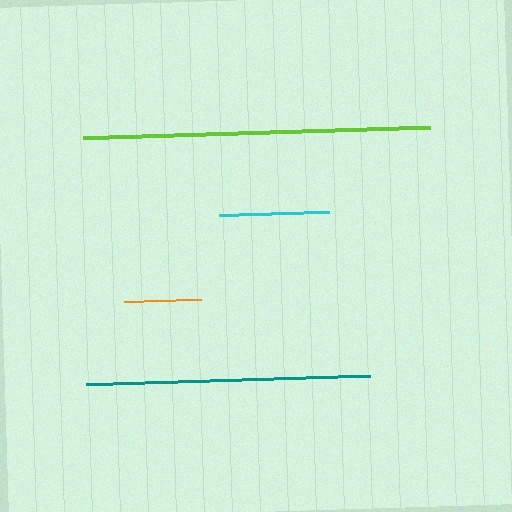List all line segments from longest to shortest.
From longest to shortest: lime, teal, cyan, orange.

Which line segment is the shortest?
The orange line is the shortest at approximately 77 pixels.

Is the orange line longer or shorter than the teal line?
The teal line is longer than the orange line.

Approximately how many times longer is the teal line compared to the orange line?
The teal line is approximately 3.7 times the length of the orange line.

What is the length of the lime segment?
The lime segment is approximately 347 pixels long.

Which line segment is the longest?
The lime line is the longest at approximately 347 pixels.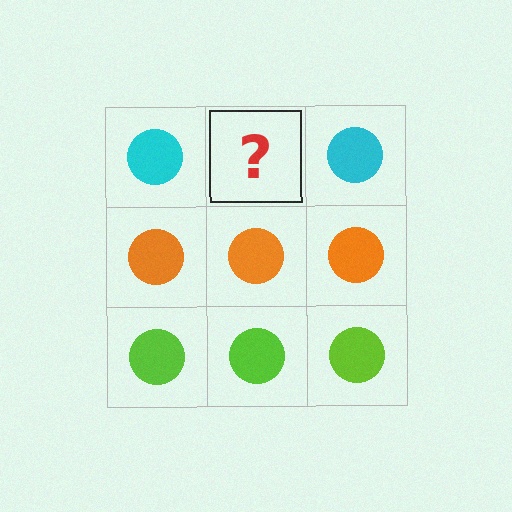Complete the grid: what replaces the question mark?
The question mark should be replaced with a cyan circle.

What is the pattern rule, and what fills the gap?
The rule is that each row has a consistent color. The gap should be filled with a cyan circle.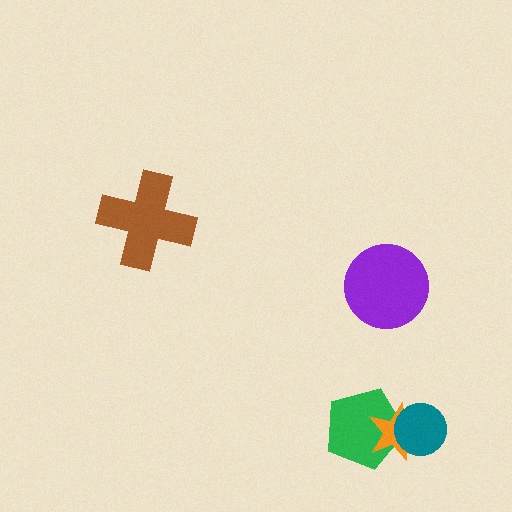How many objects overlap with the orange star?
2 objects overlap with the orange star.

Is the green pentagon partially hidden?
Yes, it is partially covered by another shape.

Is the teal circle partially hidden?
No, no other shape covers it.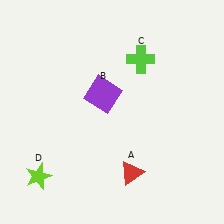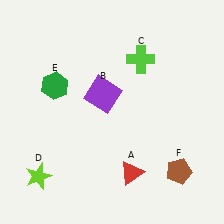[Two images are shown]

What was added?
A green hexagon (E), a brown pentagon (F) were added in Image 2.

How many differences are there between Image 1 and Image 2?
There are 2 differences between the two images.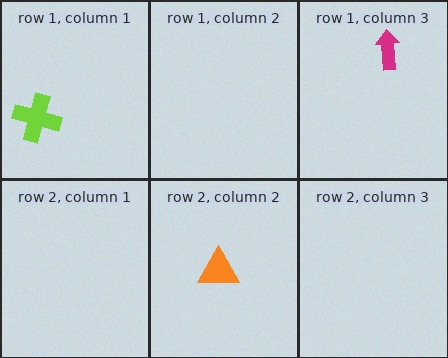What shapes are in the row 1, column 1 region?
The lime cross.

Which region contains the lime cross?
The row 1, column 1 region.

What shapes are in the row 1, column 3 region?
The magenta arrow.